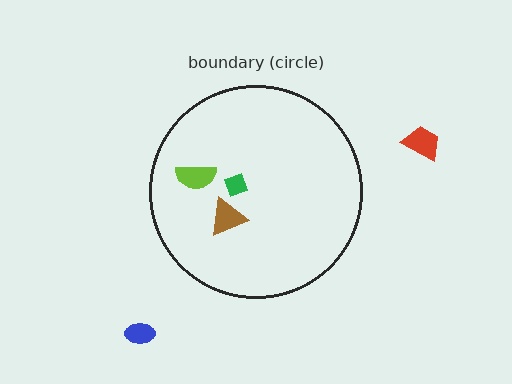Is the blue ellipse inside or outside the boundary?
Outside.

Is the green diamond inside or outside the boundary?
Inside.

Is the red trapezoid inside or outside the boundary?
Outside.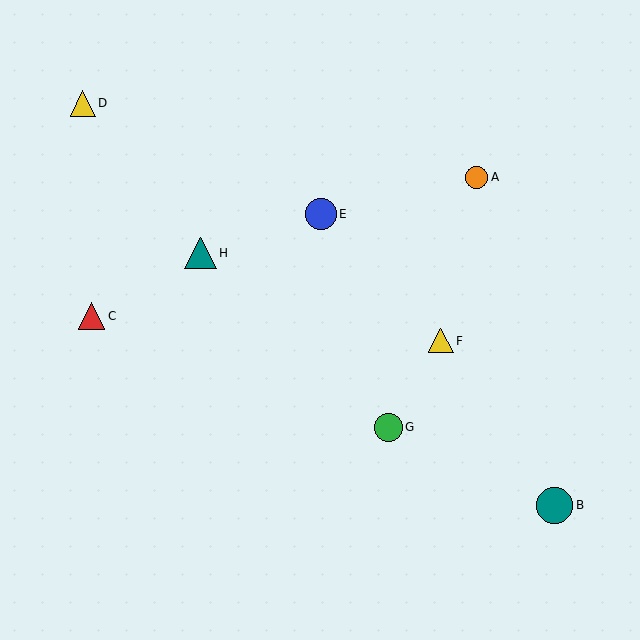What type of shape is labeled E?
Shape E is a blue circle.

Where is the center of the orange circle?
The center of the orange circle is at (477, 177).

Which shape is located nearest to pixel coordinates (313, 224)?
The blue circle (labeled E) at (321, 214) is nearest to that location.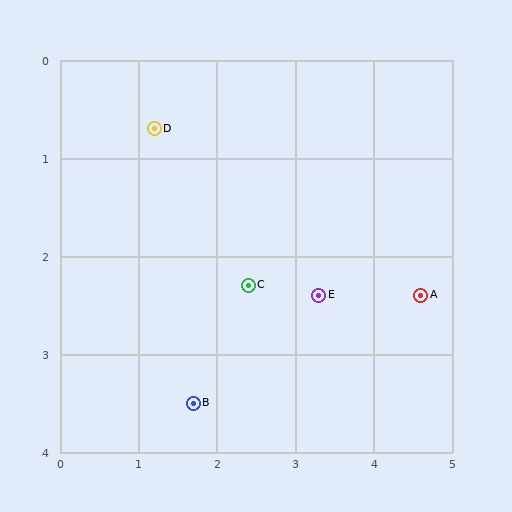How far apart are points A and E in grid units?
Points A and E are about 1.3 grid units apart.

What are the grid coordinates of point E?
Point E is at approximately (3.3, 2.4).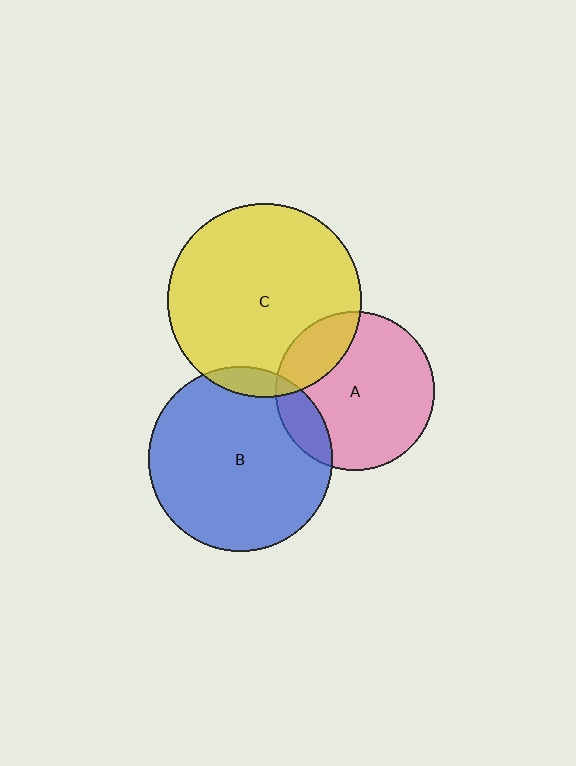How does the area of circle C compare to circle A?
Approximately 1.5 times.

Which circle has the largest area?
Circle C (yellow).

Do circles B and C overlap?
Yes.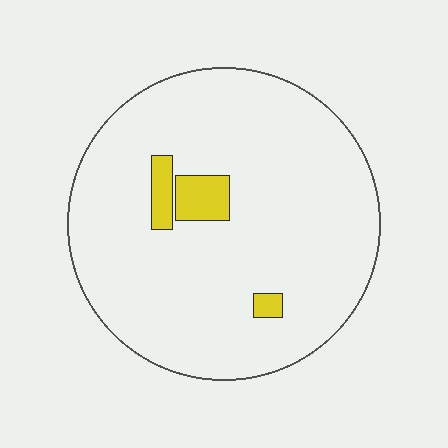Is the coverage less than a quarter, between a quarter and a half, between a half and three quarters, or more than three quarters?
Less than a quarter.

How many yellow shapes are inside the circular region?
3.